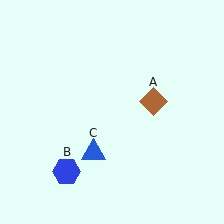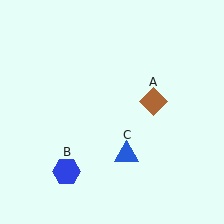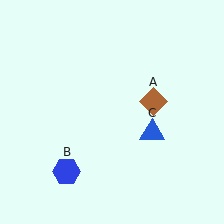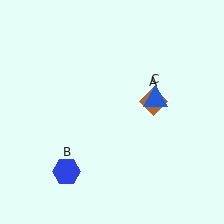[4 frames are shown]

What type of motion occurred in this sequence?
The blue triangle (object C) rotated counterclockwise around the center of the scene.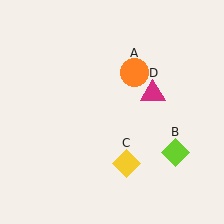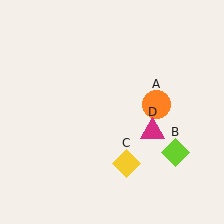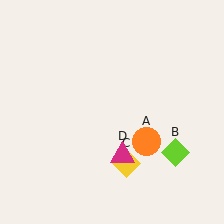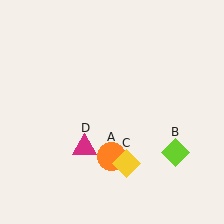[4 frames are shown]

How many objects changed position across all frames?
2 objects changed position: orange circle (object A), magenta triangle (object D).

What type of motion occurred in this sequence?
The orange circle (object A), magenta triangle (object D) rotated clockwise around the center of the scene.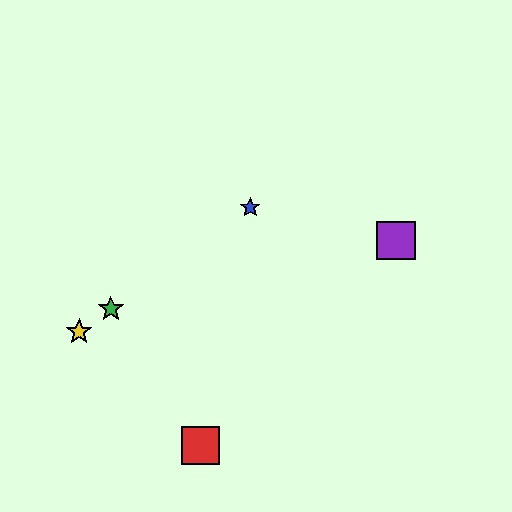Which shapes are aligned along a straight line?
The blue star, the green star, the yellow star are aligned along a straight line.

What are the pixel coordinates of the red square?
The red square is at (201, 445).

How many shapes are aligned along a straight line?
3 shapes (the blue star, the green star, the yellow star) are aligned along a straight line.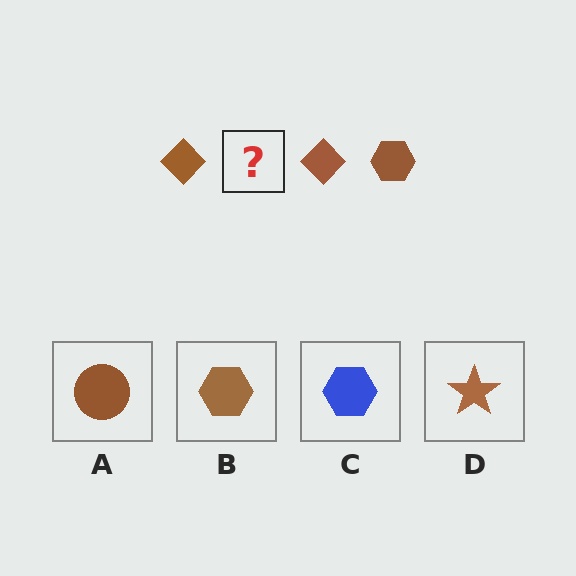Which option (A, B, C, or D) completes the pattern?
B.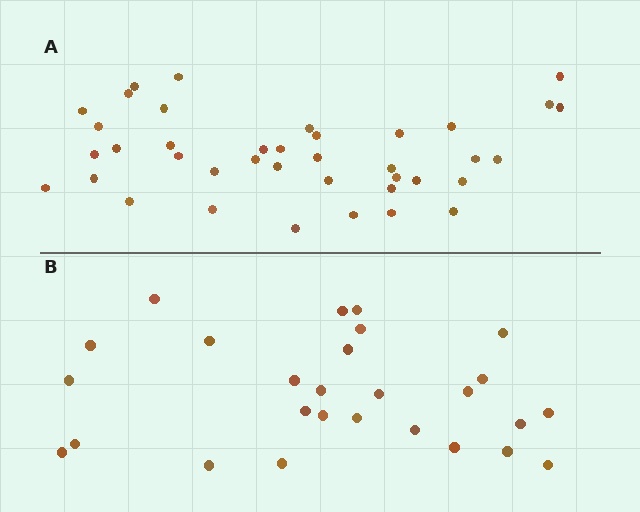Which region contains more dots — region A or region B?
Region A (the top region) has more dots.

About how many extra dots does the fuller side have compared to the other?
Region A has roughly 12 or so more dots than region B.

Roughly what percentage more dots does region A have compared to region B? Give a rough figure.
About 45% more.